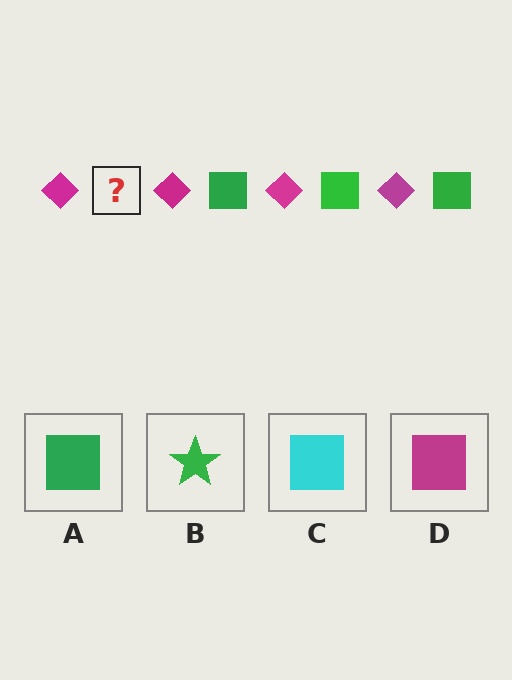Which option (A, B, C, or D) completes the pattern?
A.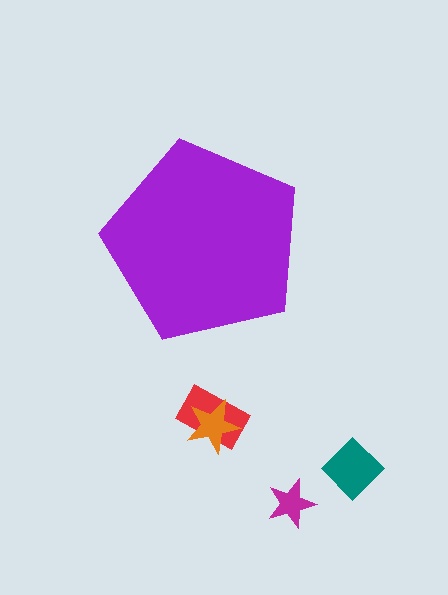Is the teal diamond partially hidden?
No, the teal diamond is fully visible.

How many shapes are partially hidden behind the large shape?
0 shapes are partially hidden.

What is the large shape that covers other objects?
A purple pentagon.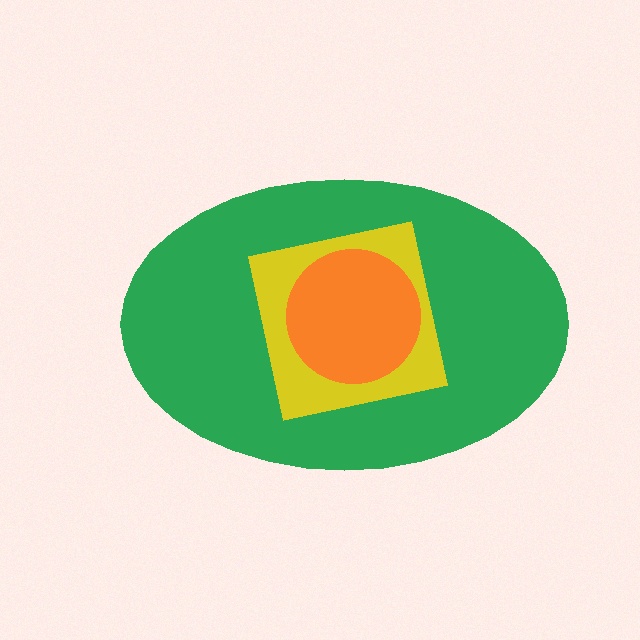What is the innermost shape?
The orange circle.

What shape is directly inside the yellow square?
The orange circle.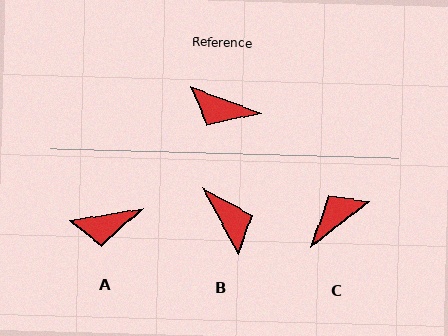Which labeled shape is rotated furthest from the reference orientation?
B, about 139 degrees away.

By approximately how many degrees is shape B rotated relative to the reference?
Approximately 139 degrees counter-clockwise.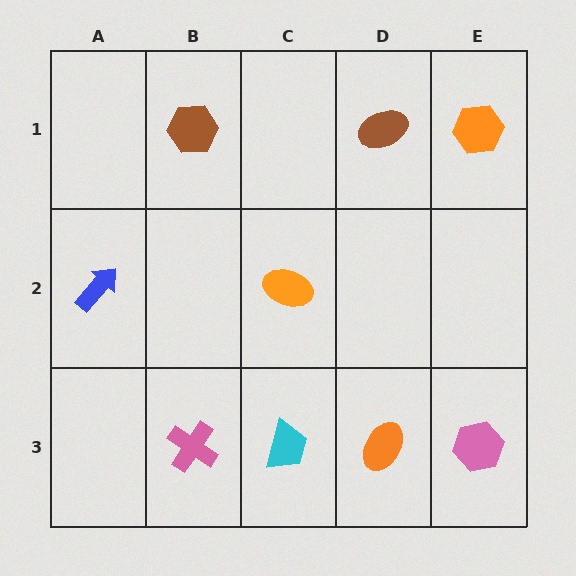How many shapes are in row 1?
3 shapes.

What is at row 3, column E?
A pink hexagon.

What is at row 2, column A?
A blue arrow.